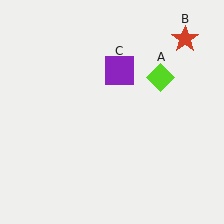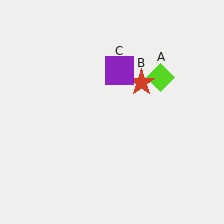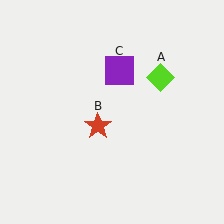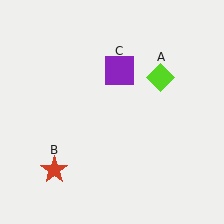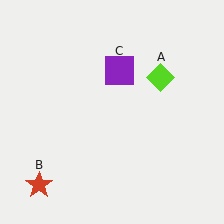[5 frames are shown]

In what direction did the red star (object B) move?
The red star (object B) moved down and to the left.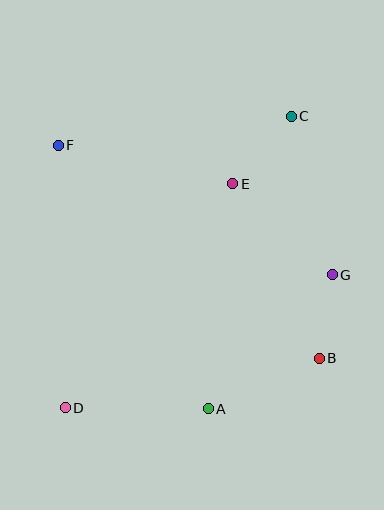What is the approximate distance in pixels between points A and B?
The distance between A and B is approximately 122 pixels.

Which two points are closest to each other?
Points B and G are closest to each other.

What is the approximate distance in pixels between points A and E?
The distance between A and E is approximately 226 pixels.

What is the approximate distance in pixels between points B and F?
The distance between B and F is approximately 337 pixels.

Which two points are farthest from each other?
Points C and D are farthest from each other.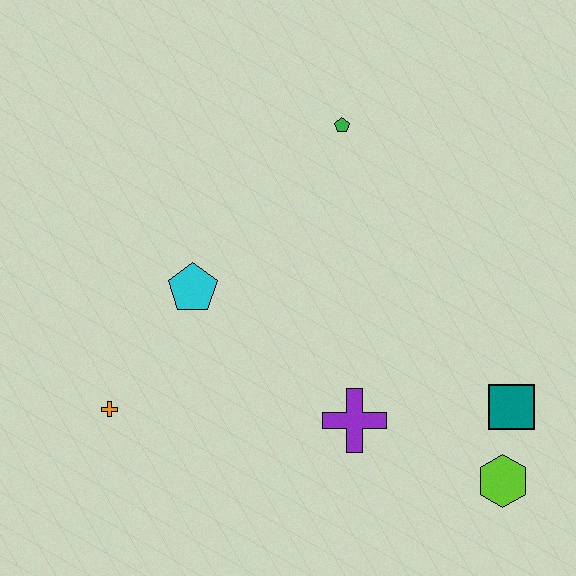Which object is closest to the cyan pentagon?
The orange cross is closest to the cyan pentagon.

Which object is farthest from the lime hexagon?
The orange cross is farthest from the lime hexagon.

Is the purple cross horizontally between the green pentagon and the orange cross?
No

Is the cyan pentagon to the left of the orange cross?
No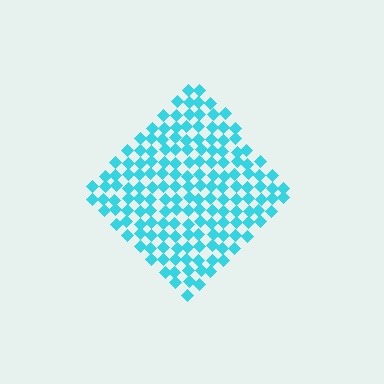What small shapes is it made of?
It is made of small diamonds.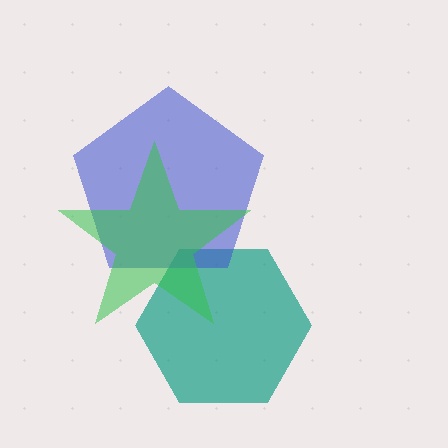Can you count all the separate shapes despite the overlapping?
Yes, there are 3 separate shapes.